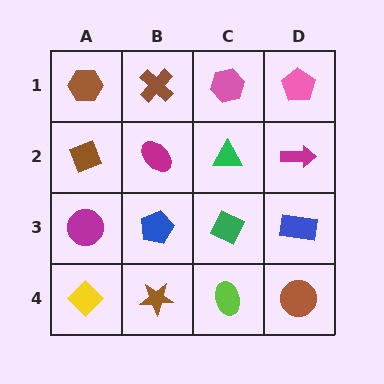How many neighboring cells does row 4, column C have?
3.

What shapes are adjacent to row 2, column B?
A brown cross (row 1, column B), a blue pentagon (row 3, column B), a brown diamond (row 2, column A), a green triangle (row 2, column C).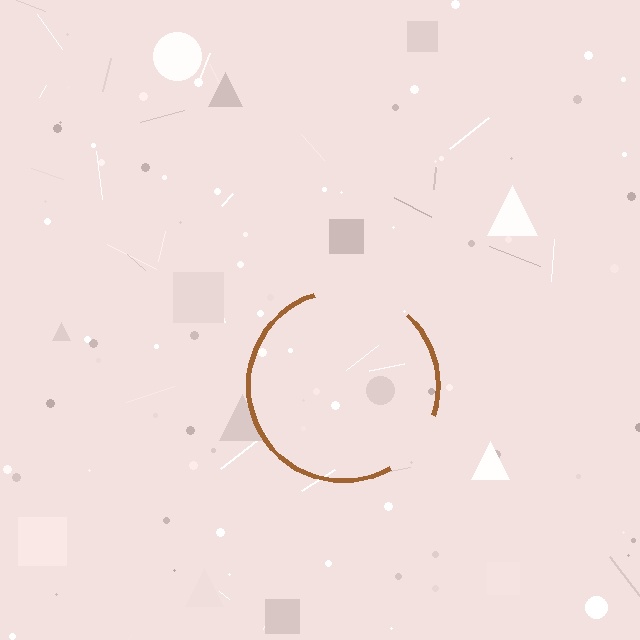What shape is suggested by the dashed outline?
The dashed outline suggests a circle.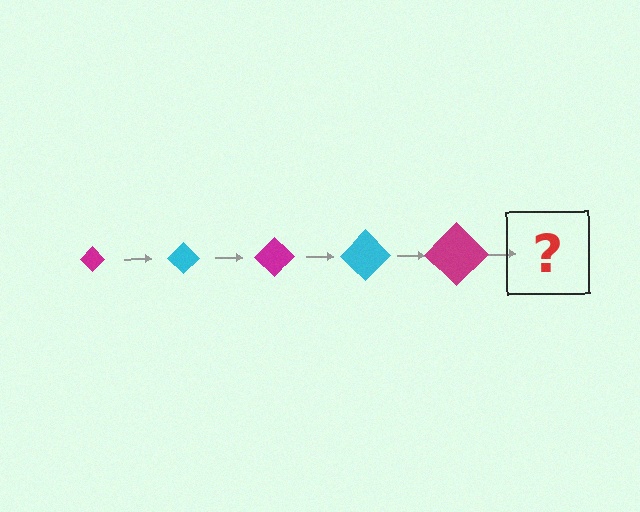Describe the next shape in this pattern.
It should be a cyan diamond, larger than the previous one.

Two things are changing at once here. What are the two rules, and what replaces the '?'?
The two rules are that the diamond grows larger each step and the color cycles through magenta and cyan. The '?' should be a cyan diamond, larger than the previous one.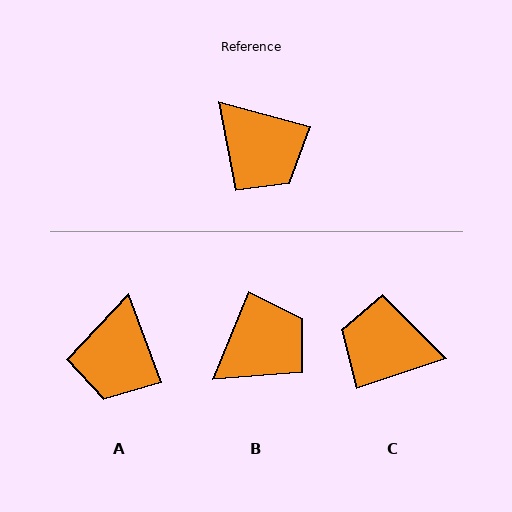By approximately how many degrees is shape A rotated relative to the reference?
Approximately 54 degrees clockwise.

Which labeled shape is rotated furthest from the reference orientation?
C, about 146 degrees away.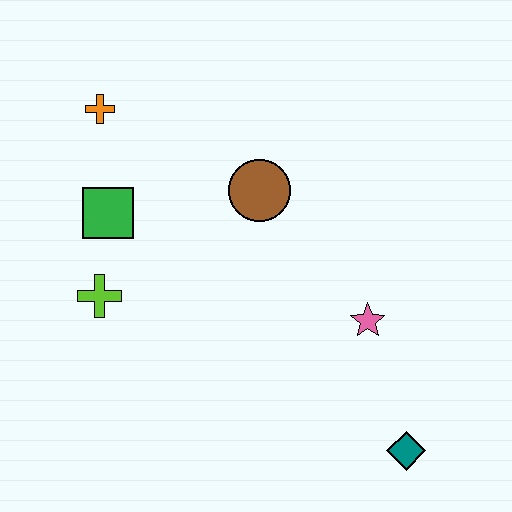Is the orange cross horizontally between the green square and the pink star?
No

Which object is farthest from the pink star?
The orange cross is farthest from the pink star.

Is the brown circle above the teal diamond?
Yes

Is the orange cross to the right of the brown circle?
No